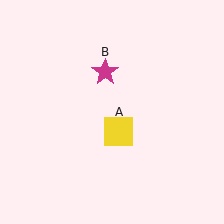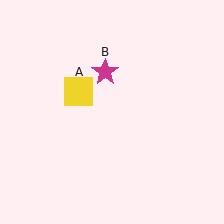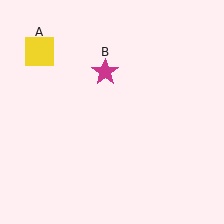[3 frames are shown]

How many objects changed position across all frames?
1 object changed position: yellow square (object A).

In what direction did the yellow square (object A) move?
The yellow square (object A) moved up and to the left.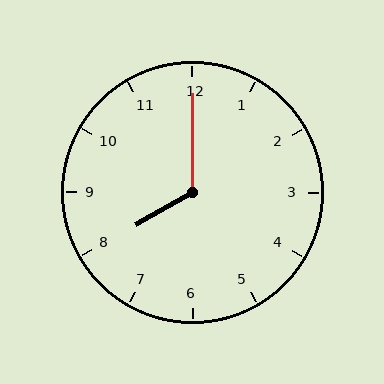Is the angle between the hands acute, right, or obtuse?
It is obtuse.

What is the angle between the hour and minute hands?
Approximately 120 degrees.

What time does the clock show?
8:00.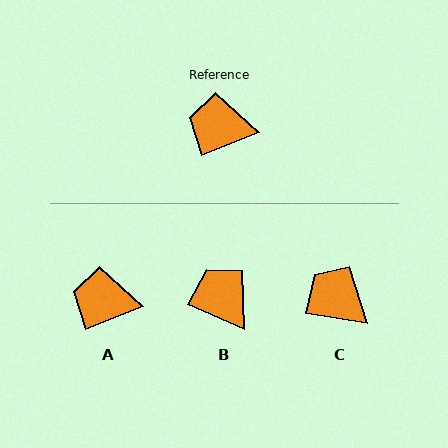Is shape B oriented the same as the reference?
No, it is off by about 45 degrees.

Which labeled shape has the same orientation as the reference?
A.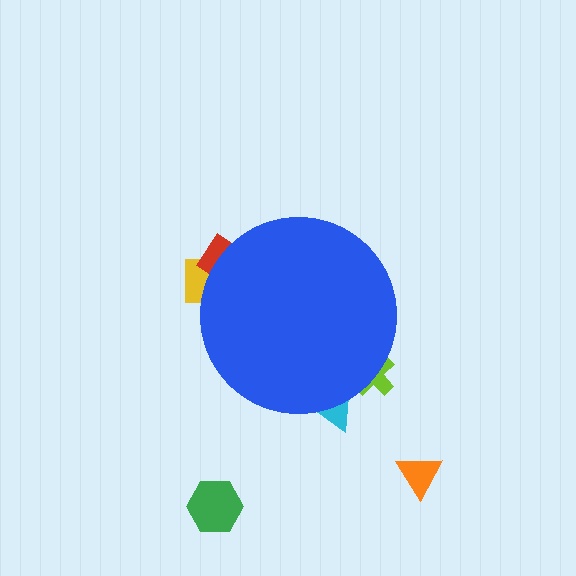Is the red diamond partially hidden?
Yes, the red diamond is partially hidden behind the blue circle.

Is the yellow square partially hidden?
Yes, the yellow square is partially hidden behind the blue circle.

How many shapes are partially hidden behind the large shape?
4 shapes are partially hidden.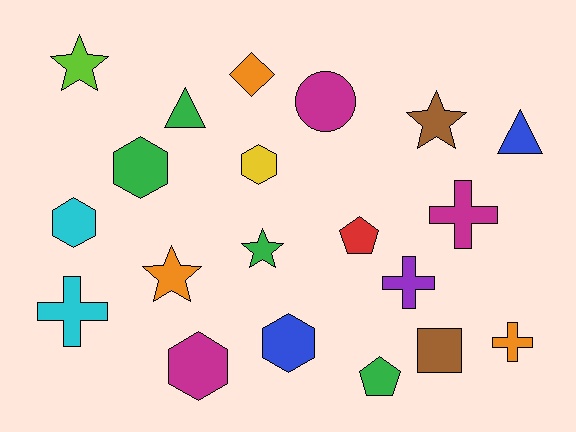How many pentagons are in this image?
There are 2 pentagons.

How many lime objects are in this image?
There is 1 lime object.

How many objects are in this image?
There are 20 objects.